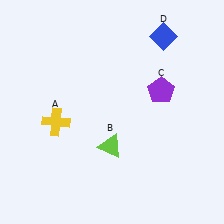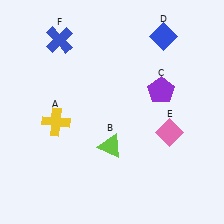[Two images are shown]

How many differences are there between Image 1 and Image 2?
There are 2 differences between the two images.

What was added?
A pink diamond (E), a blue cross (F) were added in Image 2.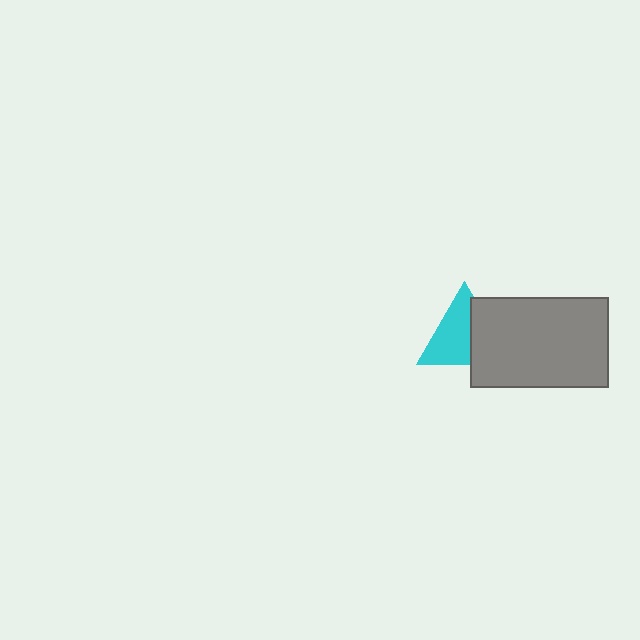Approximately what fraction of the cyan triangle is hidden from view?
Roughly 40% of the cyan triangle is hidden behind the gray rectangle.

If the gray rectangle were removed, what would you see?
You would see the complete cyan triangle.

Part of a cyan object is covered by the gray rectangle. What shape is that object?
It is a triangle.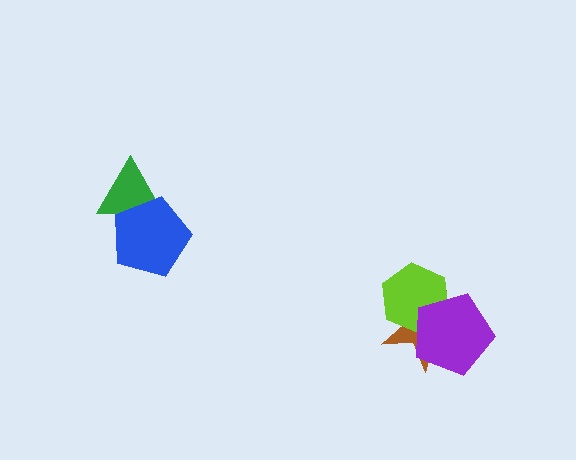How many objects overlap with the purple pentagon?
2 objects overlap with the purple pentagon.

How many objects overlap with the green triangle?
1 object overlaps with the green triangle.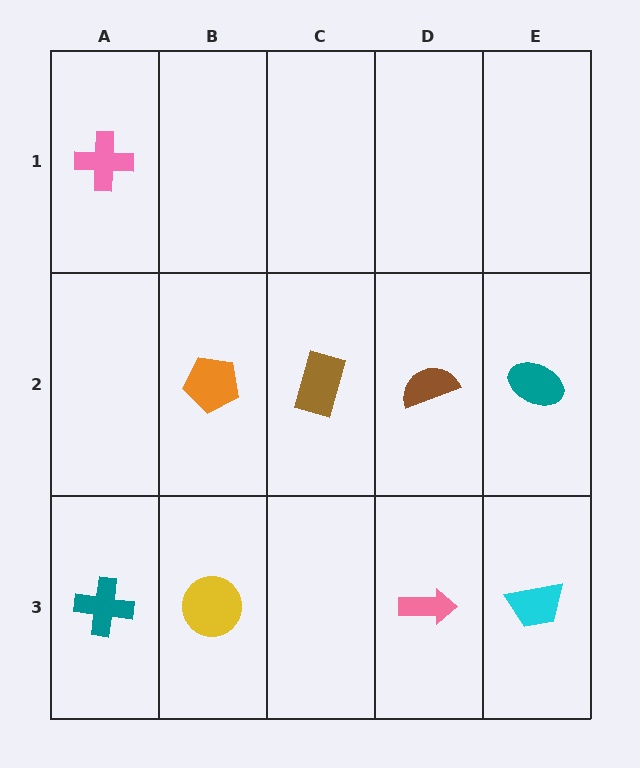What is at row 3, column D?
A pink arrow.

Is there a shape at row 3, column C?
No, that cell is empty.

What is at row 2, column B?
An orange pentagon.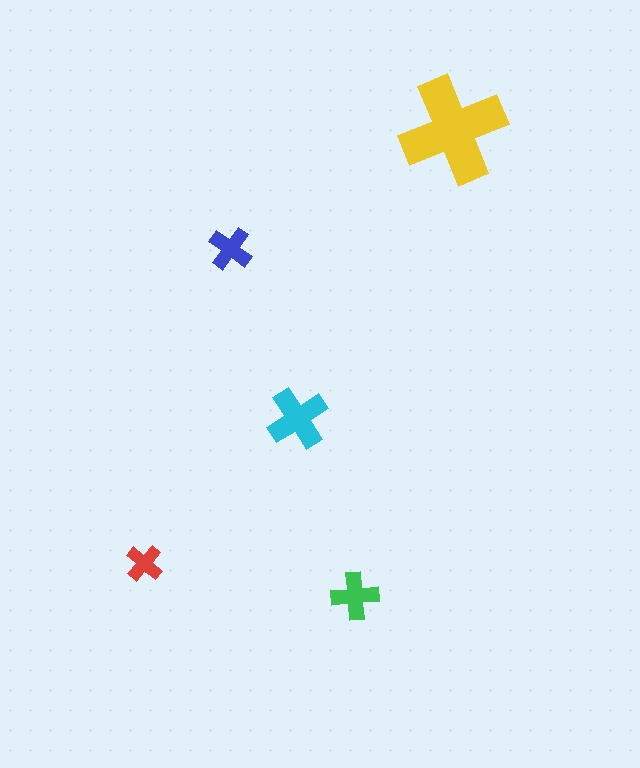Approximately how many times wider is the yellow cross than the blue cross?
About 2.5 times wider.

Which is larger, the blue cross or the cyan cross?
The cyan one.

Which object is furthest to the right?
The yellow cross is rightmost.